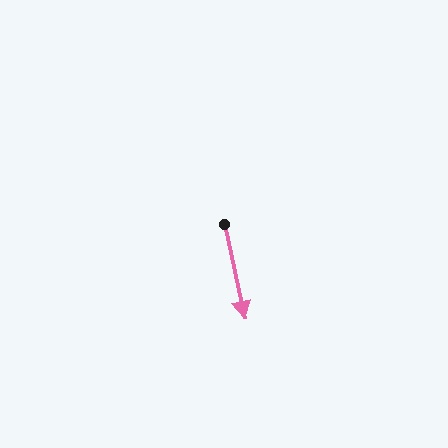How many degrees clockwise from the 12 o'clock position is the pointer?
Approximately 168 degrees.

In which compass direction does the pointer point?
South.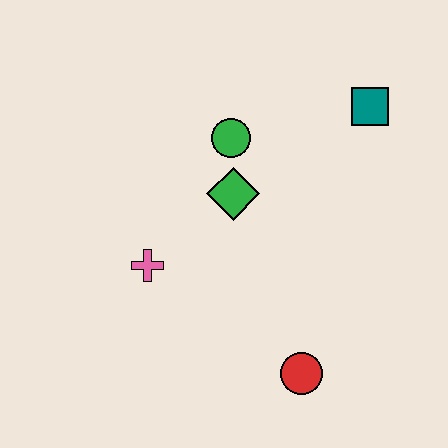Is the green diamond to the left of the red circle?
Yes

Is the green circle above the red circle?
Yes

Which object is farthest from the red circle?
The teal square is farthest from the red circle.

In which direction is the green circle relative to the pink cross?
The green circle is above the pink cross.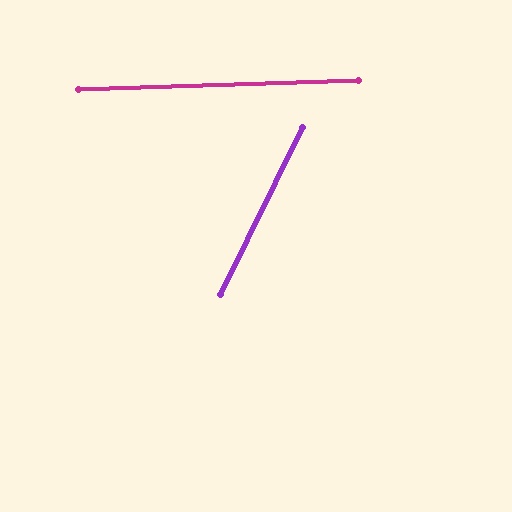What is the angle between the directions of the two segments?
Approximately 62 degrees.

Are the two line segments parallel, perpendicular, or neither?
Neither parallel nor perpendicular — they differ by about 62°.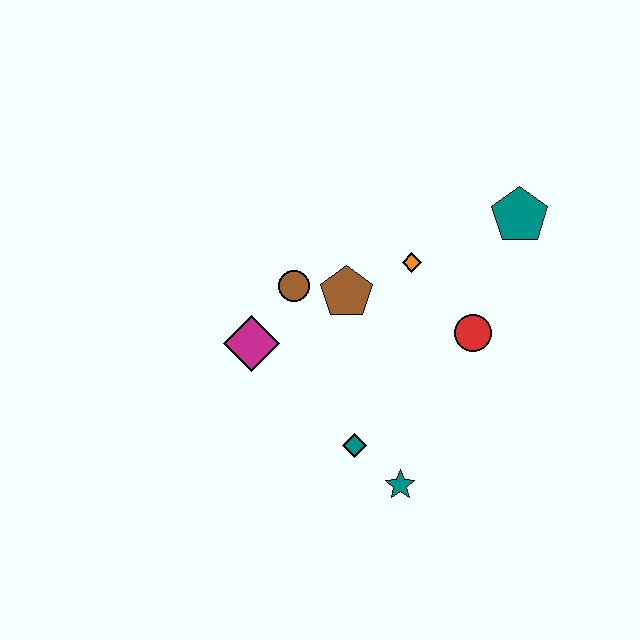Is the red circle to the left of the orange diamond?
No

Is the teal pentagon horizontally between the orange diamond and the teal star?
No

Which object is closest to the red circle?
The orange diamond is closest to the red circle.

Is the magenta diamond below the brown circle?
Yes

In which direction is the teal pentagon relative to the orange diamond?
The teal pentagon is to the right of the orange diamond.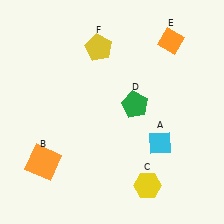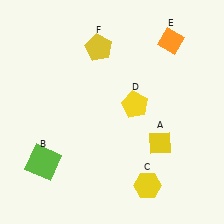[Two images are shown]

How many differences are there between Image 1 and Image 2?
There are 3 differences between the two images.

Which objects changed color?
A changed from cyan to yellow. B changed from orange to lime. D changed from green to yellow.